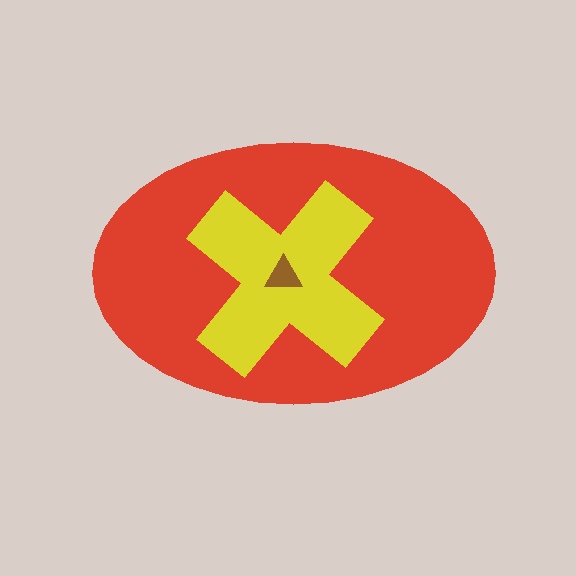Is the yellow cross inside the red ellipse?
Yes.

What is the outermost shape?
The red ellipse.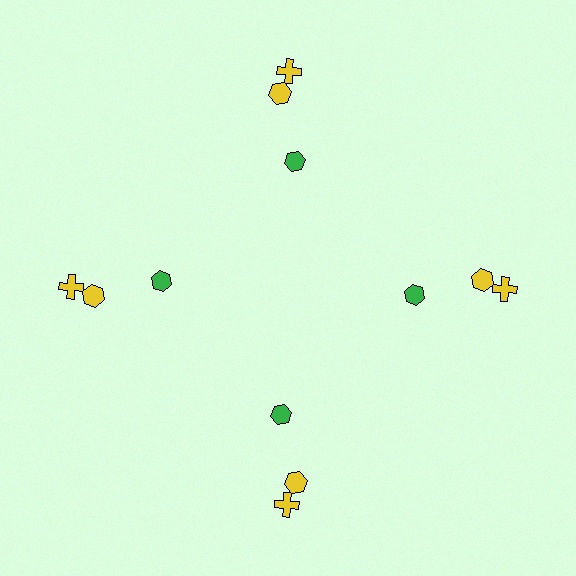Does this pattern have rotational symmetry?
Yes, this pattern has 4-fold rotational symmetry. It looks the same after rotating 90 degrees around the center.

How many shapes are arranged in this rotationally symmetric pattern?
There are 12 shapes, arranged in 4 groups of 3.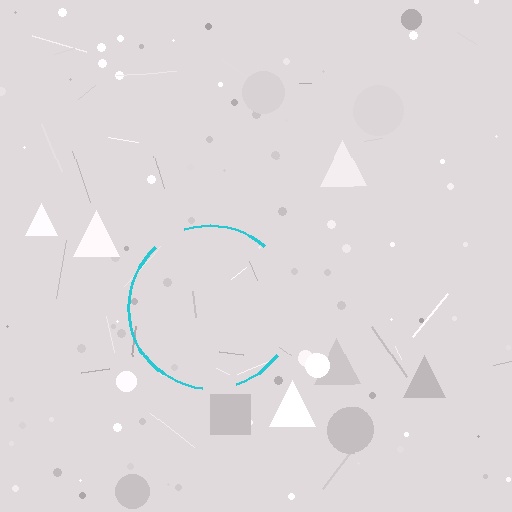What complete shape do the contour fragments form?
The contour fragments form a circle.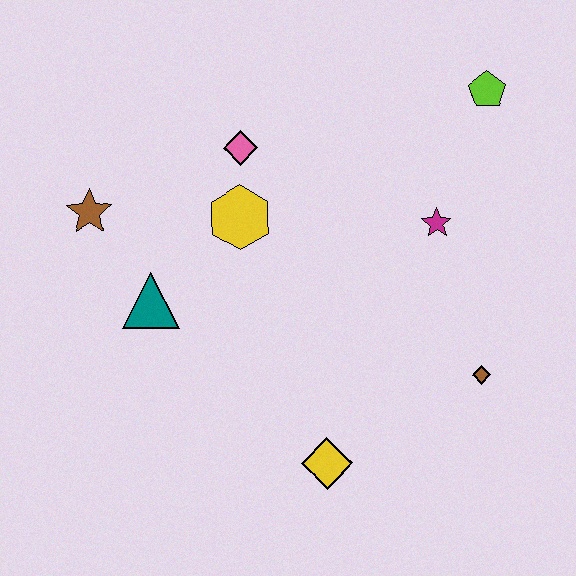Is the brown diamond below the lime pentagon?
Yes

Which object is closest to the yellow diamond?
The brown diamond is closest to the yellow diamond.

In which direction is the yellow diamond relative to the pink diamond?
The yellow diamond is below the pink diamond.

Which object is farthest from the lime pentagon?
The brown star is farthest from the lime pentagon.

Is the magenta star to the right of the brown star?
Yes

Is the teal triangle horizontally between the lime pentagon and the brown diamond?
No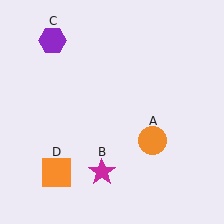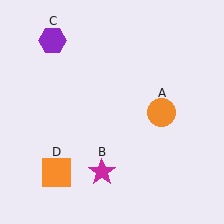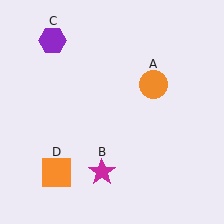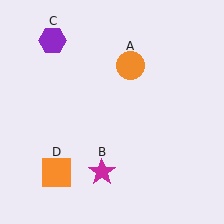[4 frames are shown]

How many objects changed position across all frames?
1 object changed position: orange circle (object A).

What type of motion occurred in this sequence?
The orange circle (object A) rotated counterclockwise around the center of the scene.